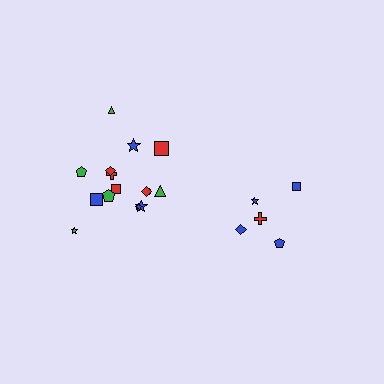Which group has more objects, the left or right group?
The left group.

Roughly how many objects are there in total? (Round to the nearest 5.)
Roughly 20 objects in total.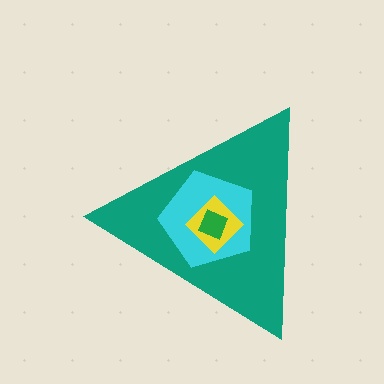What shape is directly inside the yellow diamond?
The green square.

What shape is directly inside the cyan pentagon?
The yellow diamond.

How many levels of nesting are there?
4.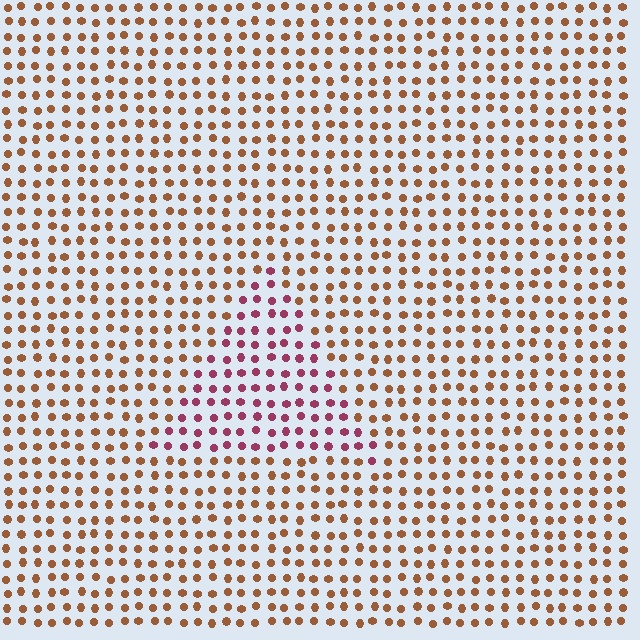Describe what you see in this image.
The image is filled with small brown elements in a uniform arrangement. A triangle-shaped region is visible where the elements are tinted to a slightly different hue, forming a subtle color boundary.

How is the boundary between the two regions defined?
The boundary is defined purely by a slight shift in hue (about 48 degrees). Spacing, size, and orientation are identical on both sides.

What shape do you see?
I see a triangle.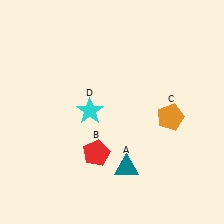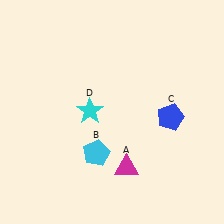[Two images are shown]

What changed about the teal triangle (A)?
In Image 1, A is teal. In Image 2, it changed to magenta.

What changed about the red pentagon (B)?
In Image 1, B is red. In Image 2, it changed to cyan.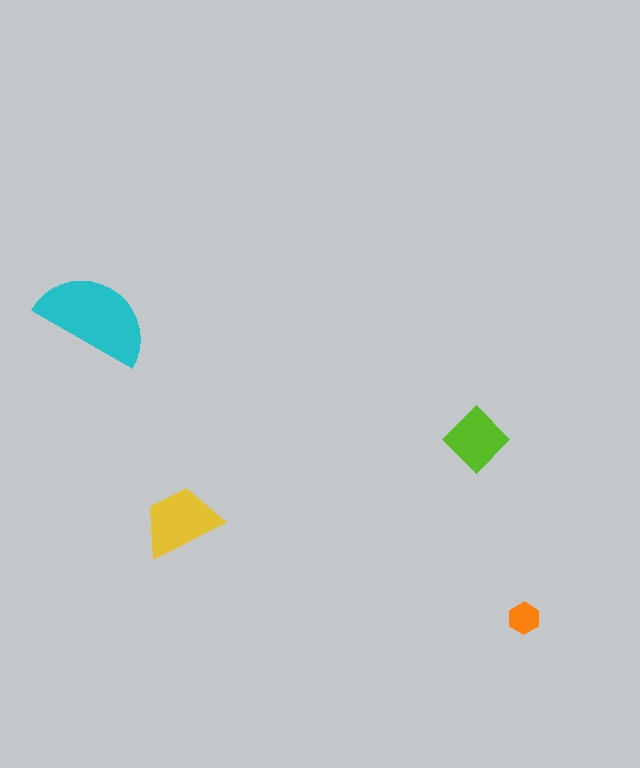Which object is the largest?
The cyan semicircle.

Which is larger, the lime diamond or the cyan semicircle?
The cyan semicircle.